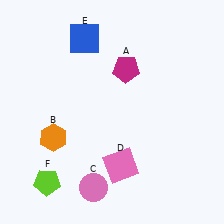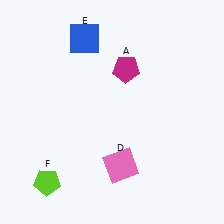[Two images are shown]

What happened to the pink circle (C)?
The pink circle (C) was removed in Image 2. It was in the bottom-left area of Image 1.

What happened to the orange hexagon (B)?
The orange hexagon (B) was removed in Image 2. It was in the bottom-left area of Image 1.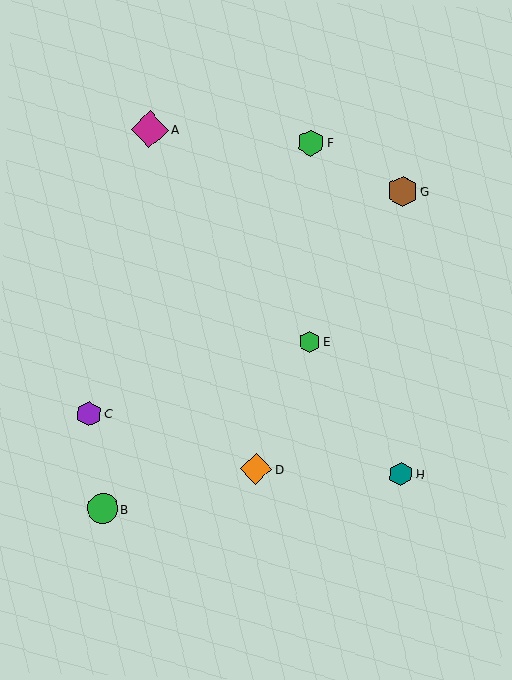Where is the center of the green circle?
The center of the green circle is at (103, 509).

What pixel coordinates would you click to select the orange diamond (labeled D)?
Click at (256, 469) to select the orange diamond D.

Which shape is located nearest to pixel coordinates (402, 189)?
The brown hexagon (labeled G) at (402, 191) is nearest to that location.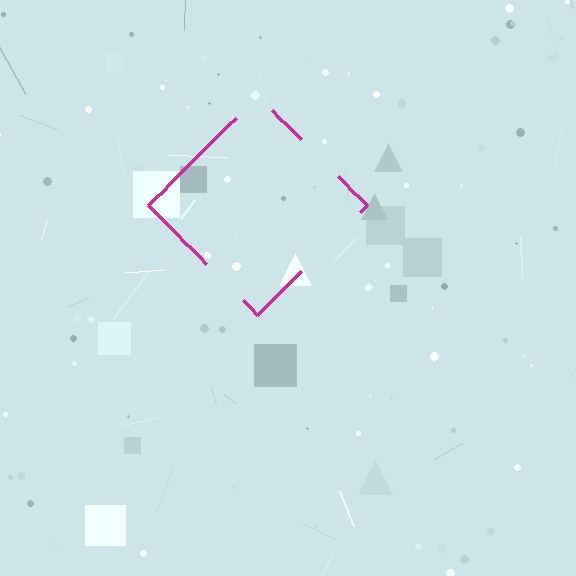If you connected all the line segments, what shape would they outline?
They would outline a diamond.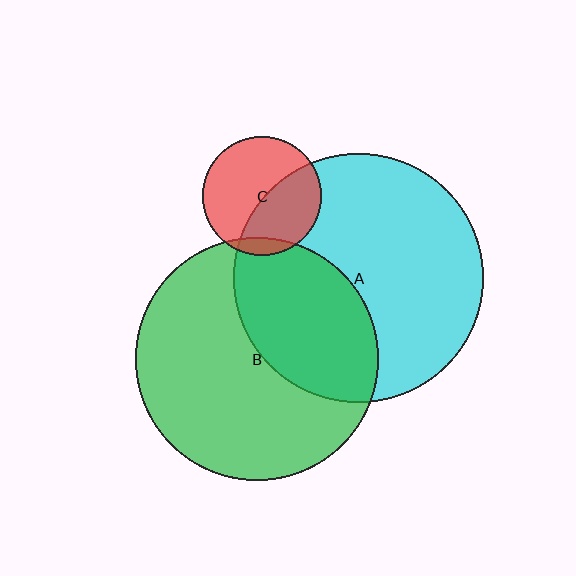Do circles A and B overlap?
Yes.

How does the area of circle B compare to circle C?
Approximately 4.2 times.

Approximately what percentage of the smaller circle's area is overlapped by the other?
Approximately 35%.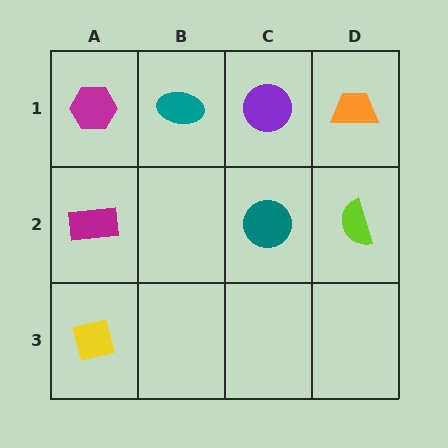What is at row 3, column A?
A yellow square.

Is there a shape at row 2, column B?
No, that cell is empty.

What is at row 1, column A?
A magenta hexagon.